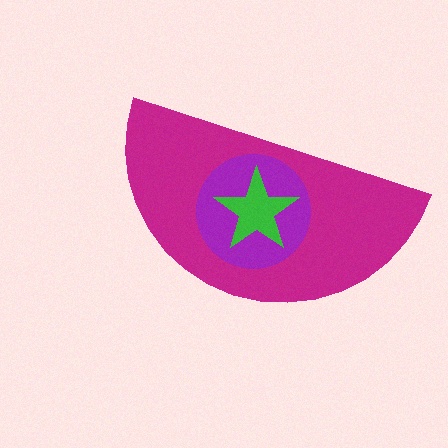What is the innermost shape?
The green star.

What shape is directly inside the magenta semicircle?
The purple circle.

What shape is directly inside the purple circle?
The green star.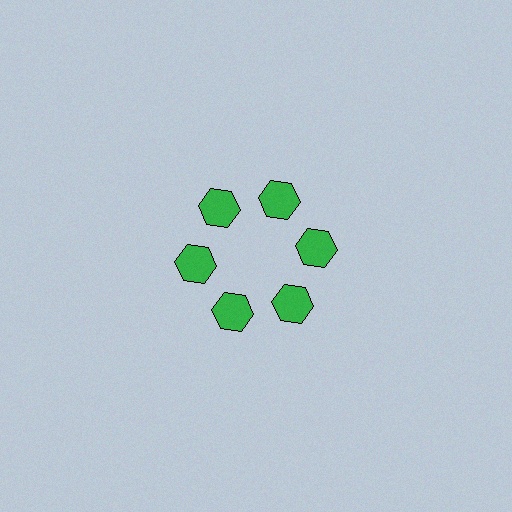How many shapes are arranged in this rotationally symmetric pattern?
There are 6 shapes, arranged in 6 groups of 1.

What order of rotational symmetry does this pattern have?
This pattern has 6-fold rotational symmetry.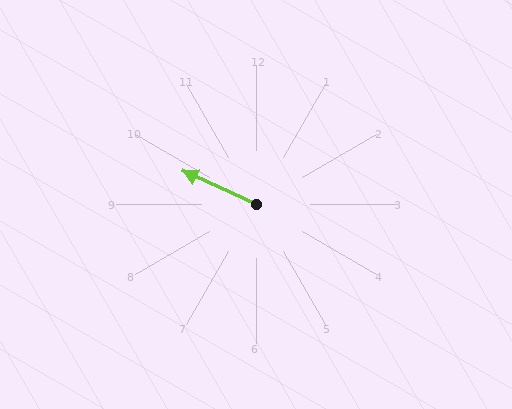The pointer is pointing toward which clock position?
Roughly 10 o'clock.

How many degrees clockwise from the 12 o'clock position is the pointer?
Approximately 295 degrees.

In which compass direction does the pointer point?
Northwest.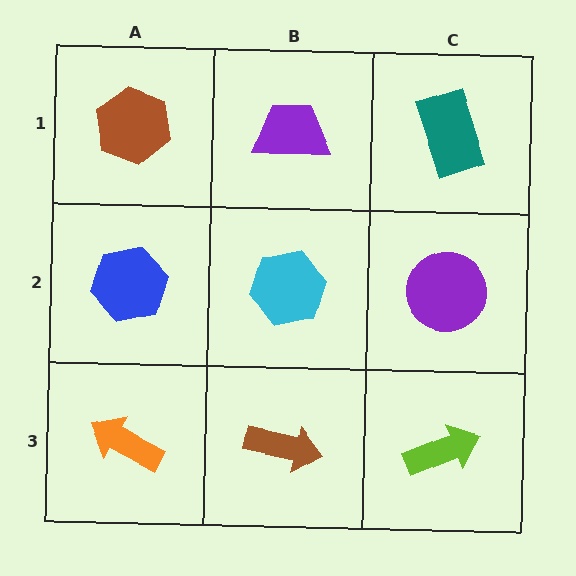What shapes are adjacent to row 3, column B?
A cyan hexagon (row 2, column B), an orange arrow (row 3, column A), a lime arrow (row 3, column C).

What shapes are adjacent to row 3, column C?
A purple circle (row 2, column C), a brown arrow (row 3, column B).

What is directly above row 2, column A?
A brown hexagon.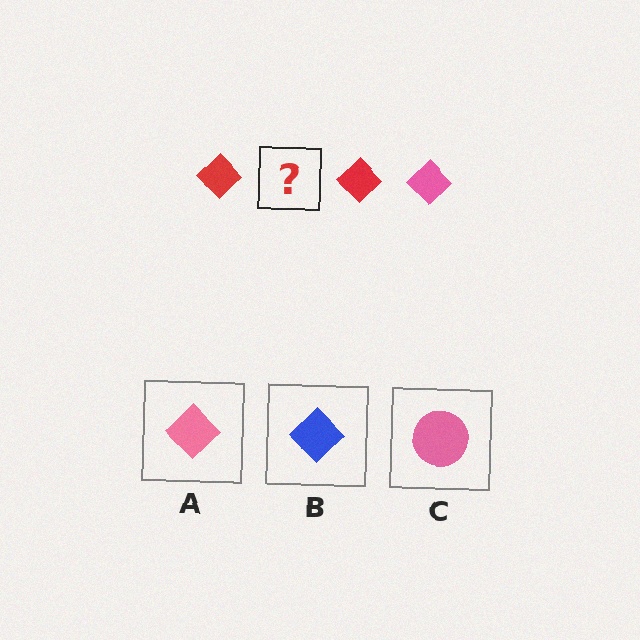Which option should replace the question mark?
Option A.